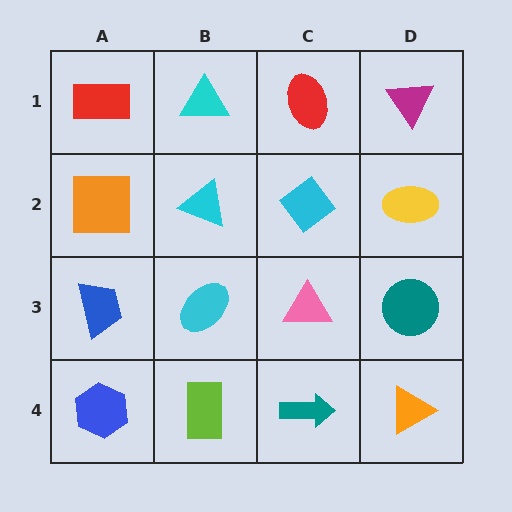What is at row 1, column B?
A cyan triangle.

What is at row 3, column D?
A teal circle.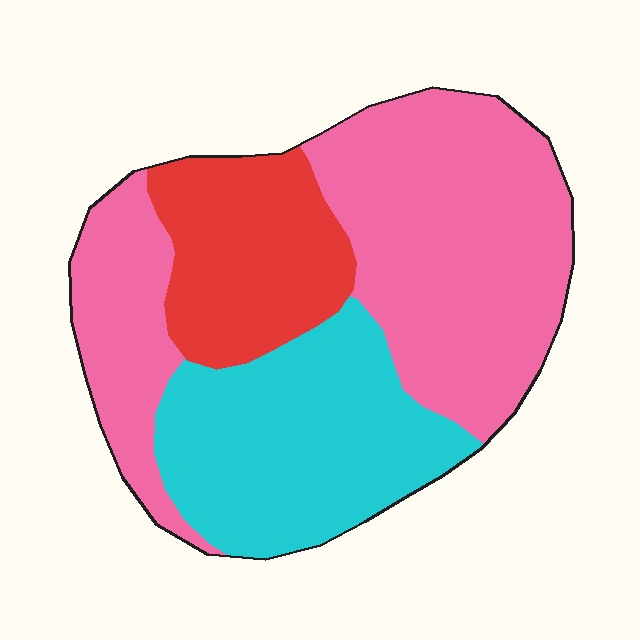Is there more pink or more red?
Pink.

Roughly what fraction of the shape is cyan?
Cyan covers roughly 30% of the shape.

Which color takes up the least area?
Red, at roughly 20%.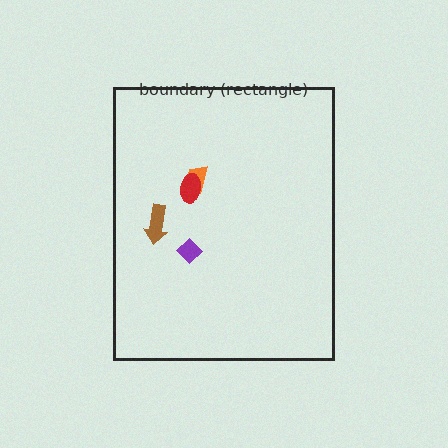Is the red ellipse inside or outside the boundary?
Inside.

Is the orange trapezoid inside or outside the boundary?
Inside.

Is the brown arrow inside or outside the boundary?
Inside.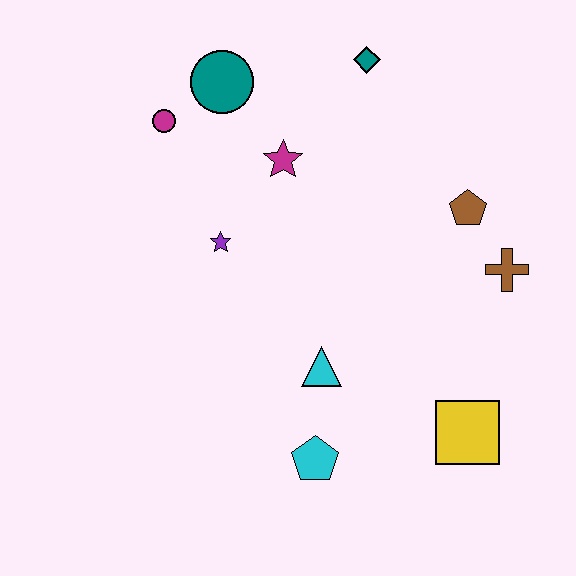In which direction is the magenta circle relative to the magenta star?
The magenta circle is to the left of the magenta star.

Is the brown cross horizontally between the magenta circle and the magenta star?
No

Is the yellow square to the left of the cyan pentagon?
No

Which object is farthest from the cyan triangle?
The teal diamond is farthest from the cyan triangle.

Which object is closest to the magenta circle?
The teal circle is closest to the magenta circle.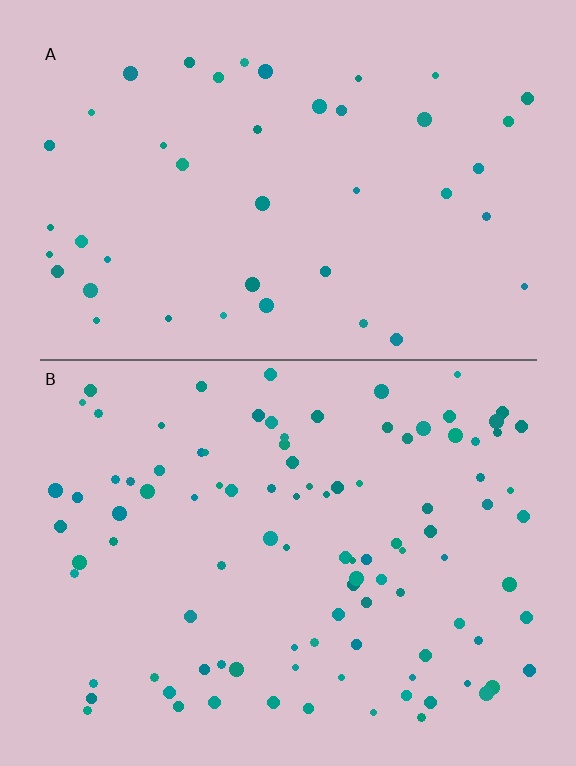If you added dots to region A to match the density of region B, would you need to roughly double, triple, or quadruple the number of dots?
Approximately double.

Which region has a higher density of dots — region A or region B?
B (the bottom).